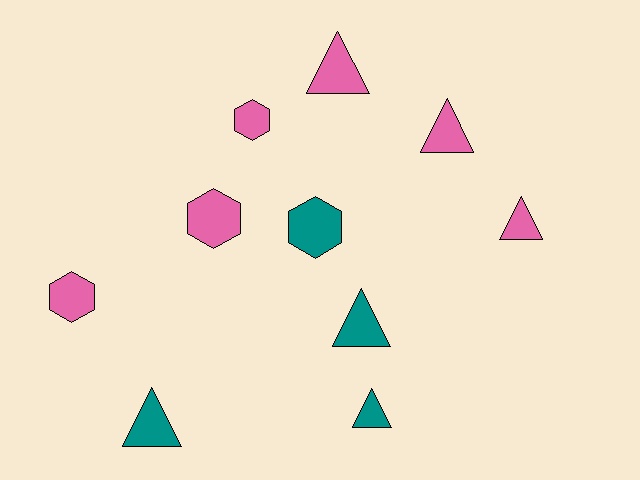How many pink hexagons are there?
There are 3 pink hexagons.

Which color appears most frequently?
Pink, with 6 objects.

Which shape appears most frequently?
Triangle, with 6 objects.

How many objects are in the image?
There are 10 objects.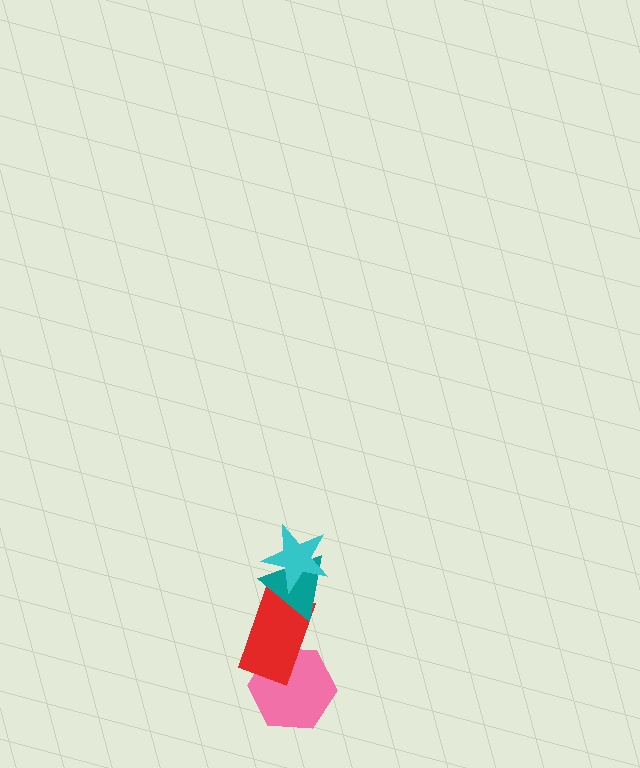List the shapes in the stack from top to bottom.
From top to bottom: the cyan star, the teal triangle, the red rectangle, the pink hexagon.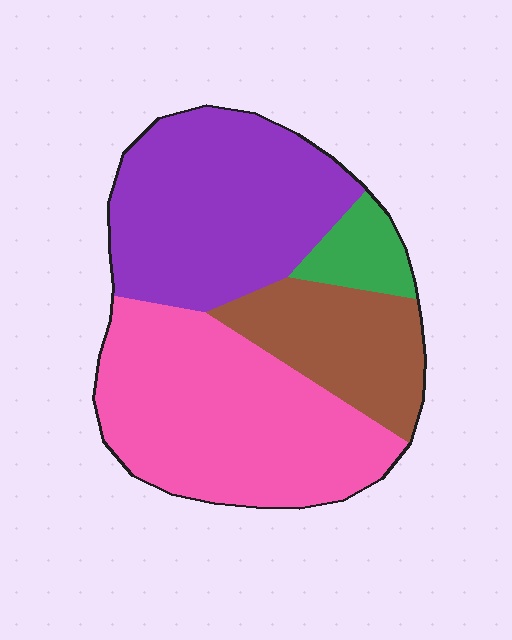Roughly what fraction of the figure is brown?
Brown covers roughly 20% of the figure.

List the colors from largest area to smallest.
From largest to smallest: pink, purple, brown, green.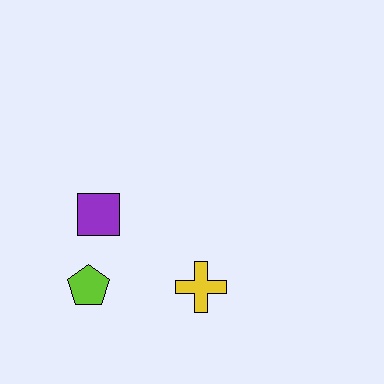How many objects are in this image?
There are 3 objects.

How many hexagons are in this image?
There are no hexagons.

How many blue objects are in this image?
There are no blue objects.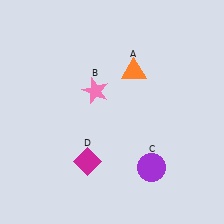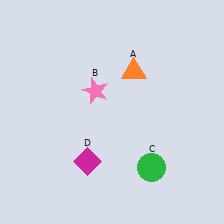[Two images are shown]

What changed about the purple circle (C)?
In Image 1, C is purple. In Image 2, it changed to green.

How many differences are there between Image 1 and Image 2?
There is 1 difference between the two images.